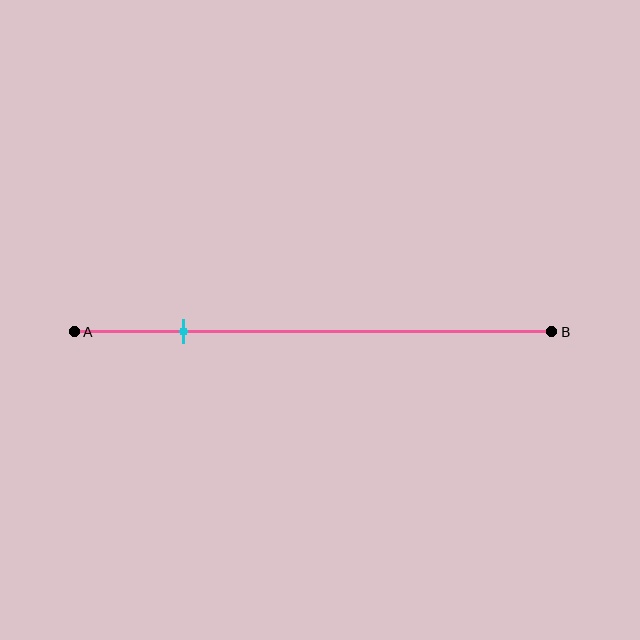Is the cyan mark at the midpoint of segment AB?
No, the mark is at about 25% from A, not at the 50% midpoint.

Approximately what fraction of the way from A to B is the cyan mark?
The cyan mark is approximately 25% of the way from A to B.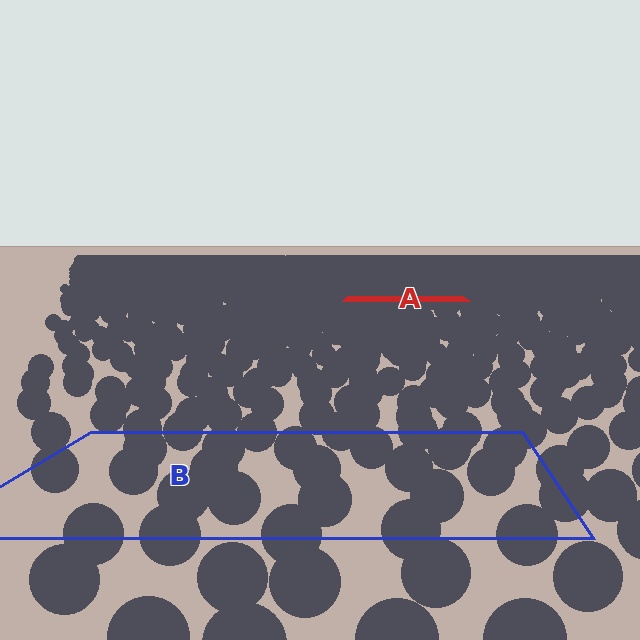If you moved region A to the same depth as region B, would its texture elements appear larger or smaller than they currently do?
They would appear larger. At a closer depth, the same texture elements are projected at a bigger on-screen size.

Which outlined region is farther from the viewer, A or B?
Region A is farther from the viewer — the texture elements inside it appear smaller and more densely packed.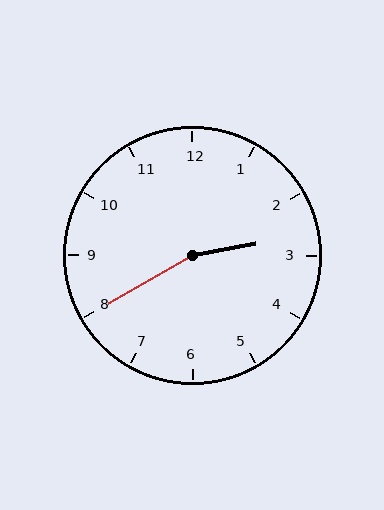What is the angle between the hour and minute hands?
Approximately 160 degrees.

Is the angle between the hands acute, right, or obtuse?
It is obtuse.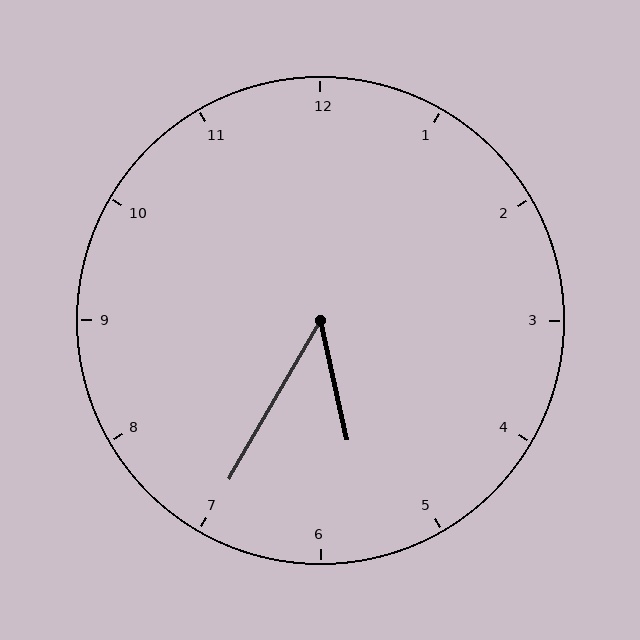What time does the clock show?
5:35.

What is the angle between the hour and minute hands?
Approximately 42 degrees.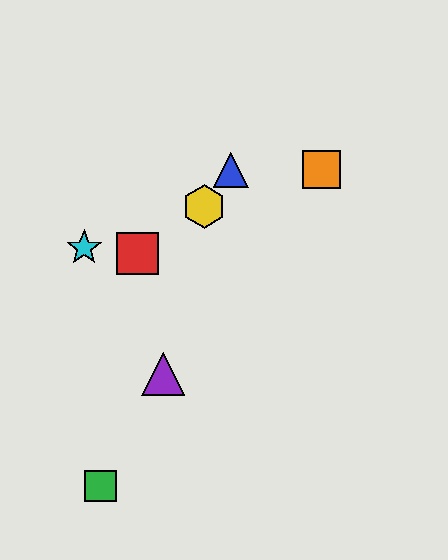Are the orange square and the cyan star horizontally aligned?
No, the orange square is at y≈170 and the cyan star is at y≈248.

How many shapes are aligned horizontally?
2 shapes (the blue triangle, the orange square) are aligned horizontally.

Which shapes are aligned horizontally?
The blue triangle, the orange square are aligned horizontally.